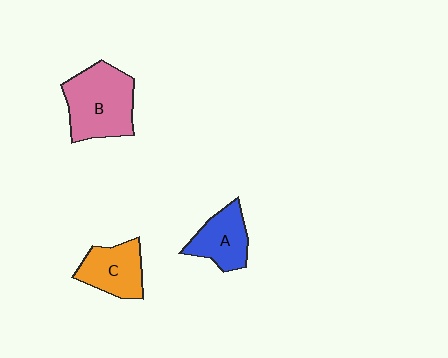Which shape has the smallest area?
Shape A (blue).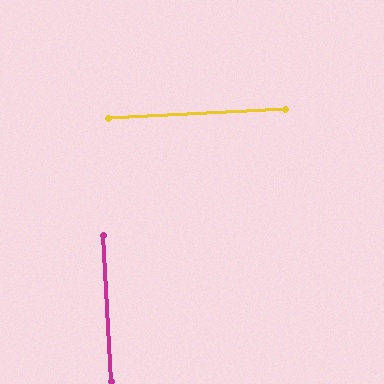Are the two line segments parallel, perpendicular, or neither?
Perpendicular — they meet at approximately 89°.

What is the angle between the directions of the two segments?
Approximately 89 degrees.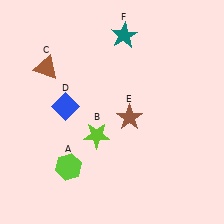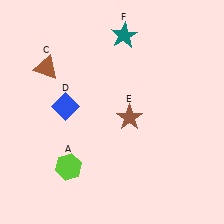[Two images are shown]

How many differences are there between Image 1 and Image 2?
There is 1 difference between the two images.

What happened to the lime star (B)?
The lime star (B) was removed in Image 2. It was in the bottom-left area of Image 1.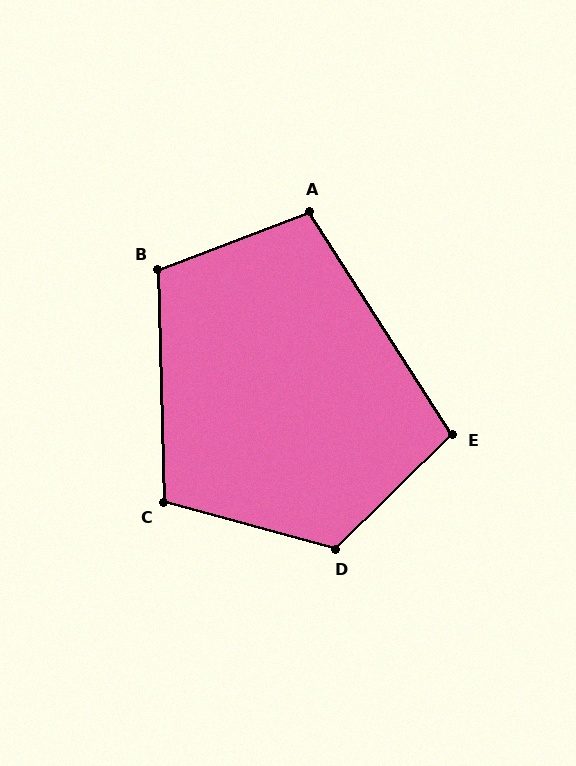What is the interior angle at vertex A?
Approximately 102 degrees (obtuse).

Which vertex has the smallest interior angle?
E, at approximately 102 degrees.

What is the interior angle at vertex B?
Approximately 110 degrees (obtuse).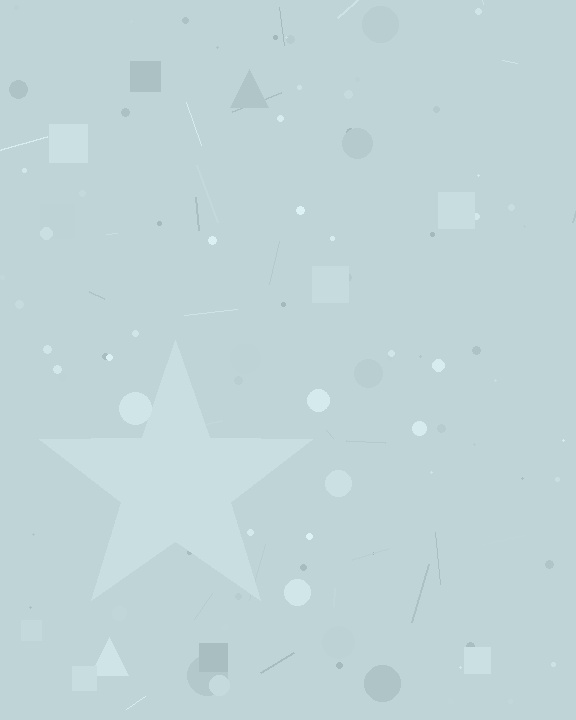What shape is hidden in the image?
A star is hidden in the image.